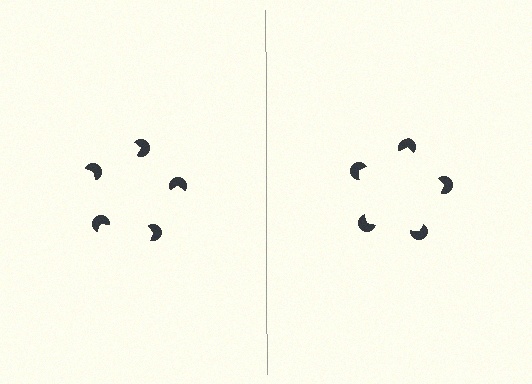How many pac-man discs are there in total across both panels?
10 — 5 on each side.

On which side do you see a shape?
An illusory pentagon appears on the right side. On the left side the wedge cuts are rotated, so no coherent shape forms.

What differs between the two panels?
The pac-man discs are positioned identically on both sides; only the wedge orientations differ. On the right they align to a pentagon; on the left they are misaligned.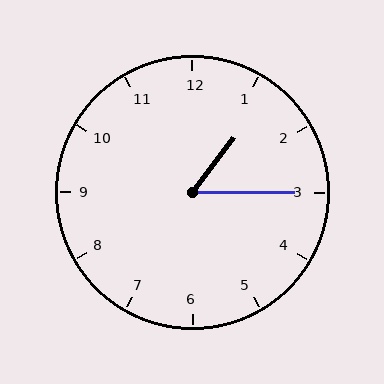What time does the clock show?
1:15.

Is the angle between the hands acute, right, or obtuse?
It is acute.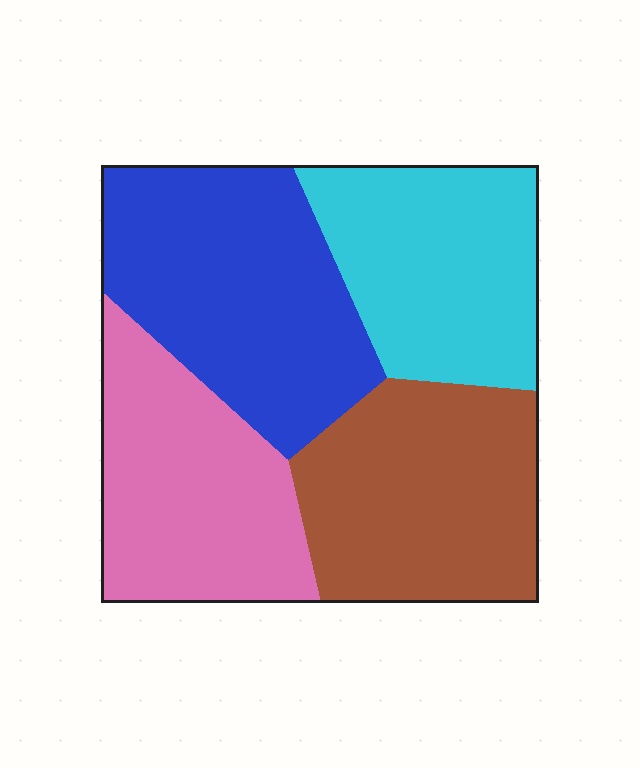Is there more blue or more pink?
Blue.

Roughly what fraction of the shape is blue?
Blue takes up between a sixth and a third of the shape.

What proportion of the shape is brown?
Brown covers roughly 25% of the shape.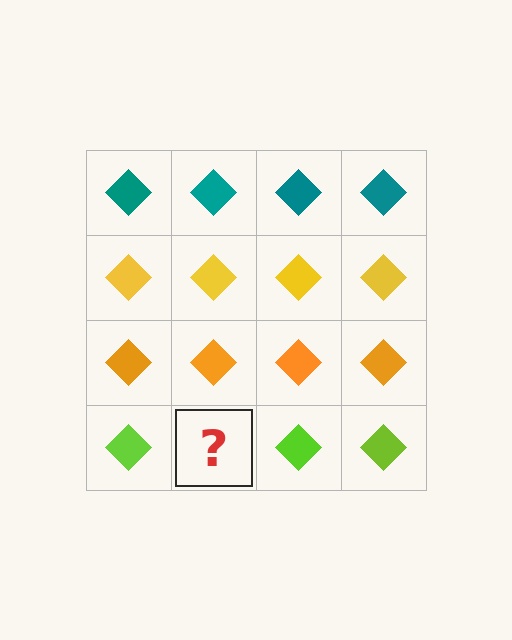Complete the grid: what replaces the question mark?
The question mark should be replaced with a lime diamond.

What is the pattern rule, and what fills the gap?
The rule is that each row has a consistent color. The gap should be filled with a lime diamond.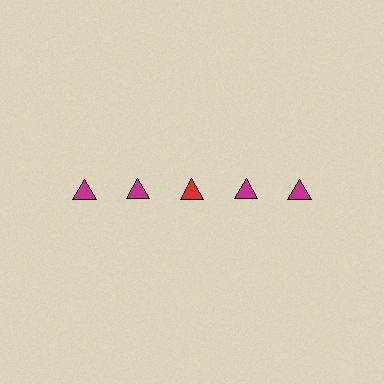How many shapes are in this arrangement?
There are 5 shapes arranged in a grid pattern.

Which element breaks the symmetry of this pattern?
The red triangle in the top row, center column breaks the symmetry. All other shapes are magenta triangles.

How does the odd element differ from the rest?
It has a different color: red instead of magenta.